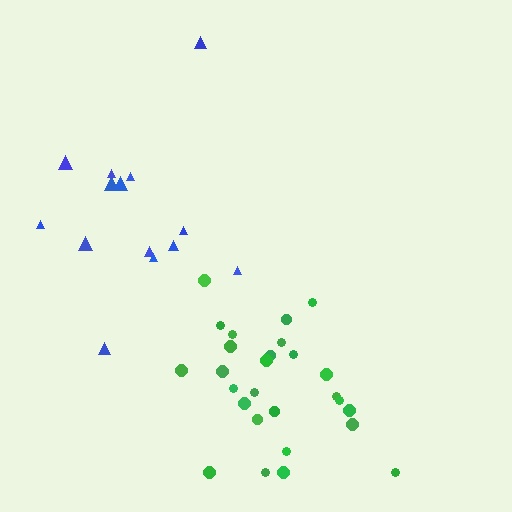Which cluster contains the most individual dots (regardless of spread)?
Green (27).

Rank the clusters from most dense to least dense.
green, blue.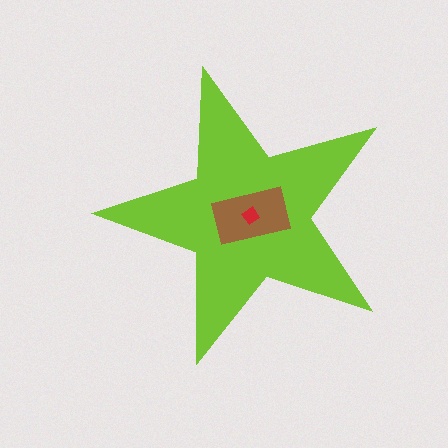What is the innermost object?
The red diamond.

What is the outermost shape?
The lime star.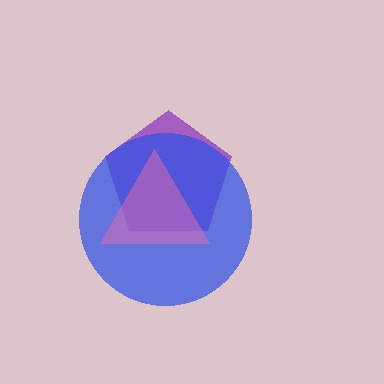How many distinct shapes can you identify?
There are 3 distinct shapes: a purple pentagon, a blue circle, a pink triangle.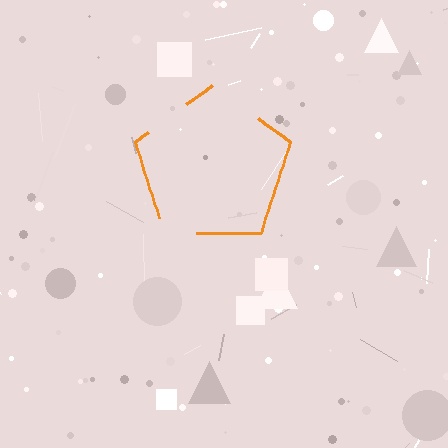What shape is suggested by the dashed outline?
The dashed outline suggests a pentagon.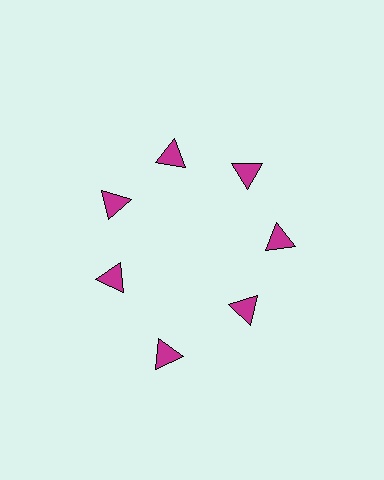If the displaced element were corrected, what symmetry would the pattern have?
It would have 7-fold rotational symmetry — the pattern would map onto itself every 51 degrees.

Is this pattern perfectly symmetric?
No. The 7 magenta triangles are arranged in a ring, but one element near the 6 o'clock position is pushed outward from the center, breaking the 7-fold rotational symmetry.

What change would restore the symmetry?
The symmetry would be restored by moving it inward, back onto the ring so that all 7 triangles sit at equal angles and equal distance from the center.